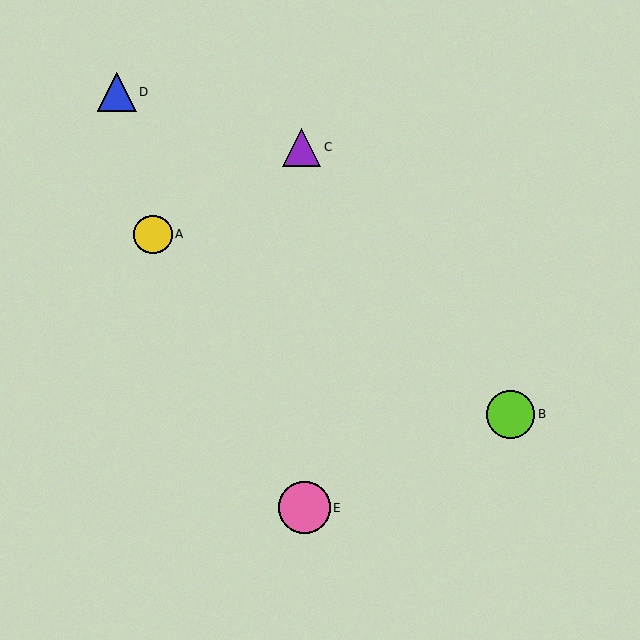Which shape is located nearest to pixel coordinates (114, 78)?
The blue triangle (labeled D) at (117, 92) is nearest to that location.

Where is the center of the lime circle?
The center of the lime circle is at (511, 414).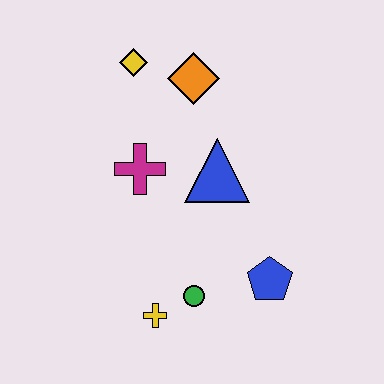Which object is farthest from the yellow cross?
The yellow diamond is farthest from the yellow cross.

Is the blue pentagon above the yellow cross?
Yes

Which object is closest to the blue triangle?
The magenta cross is closest to the blue triangle.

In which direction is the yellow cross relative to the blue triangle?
The yellow cross is below the blue triangle.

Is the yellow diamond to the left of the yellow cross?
Yes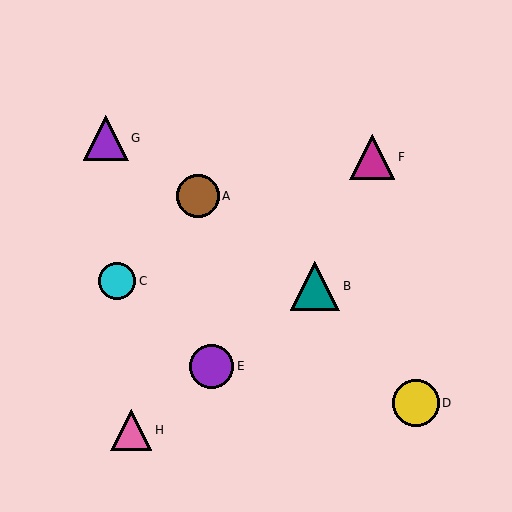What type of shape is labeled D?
Shape D is a yellow circle.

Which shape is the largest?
The teal triangle (labeled B) is the largest.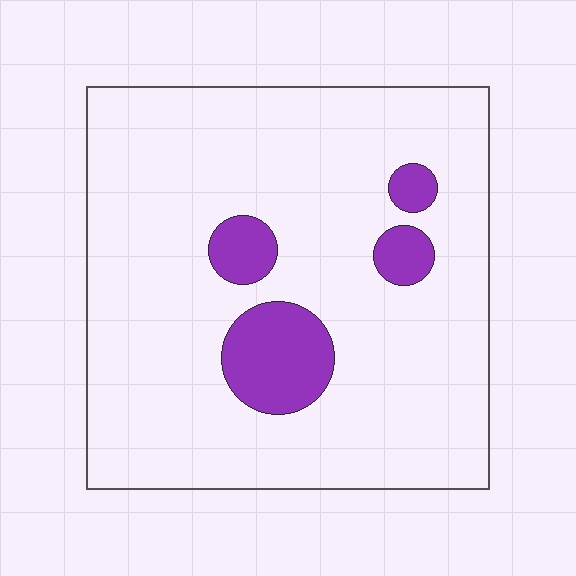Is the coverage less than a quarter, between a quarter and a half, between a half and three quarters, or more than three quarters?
Less than a quarter.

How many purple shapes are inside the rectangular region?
4.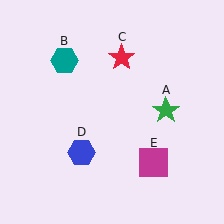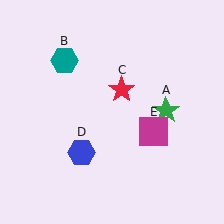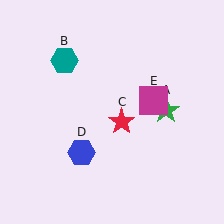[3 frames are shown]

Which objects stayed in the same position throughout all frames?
Green star (object A) and teal hexagon (object B) and blue hexagon (object D) remained stationary.